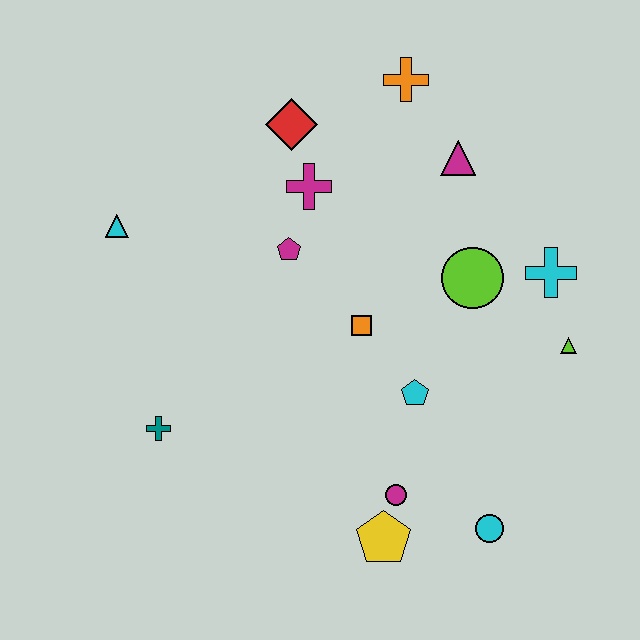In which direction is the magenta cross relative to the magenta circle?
The magenta cross is above the magenta circle.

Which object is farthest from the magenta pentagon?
The cyan circle is farthest from the magenta pentagon.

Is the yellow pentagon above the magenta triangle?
No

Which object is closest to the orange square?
The cyan pentagon is closest to the orange square.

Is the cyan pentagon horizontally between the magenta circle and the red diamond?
No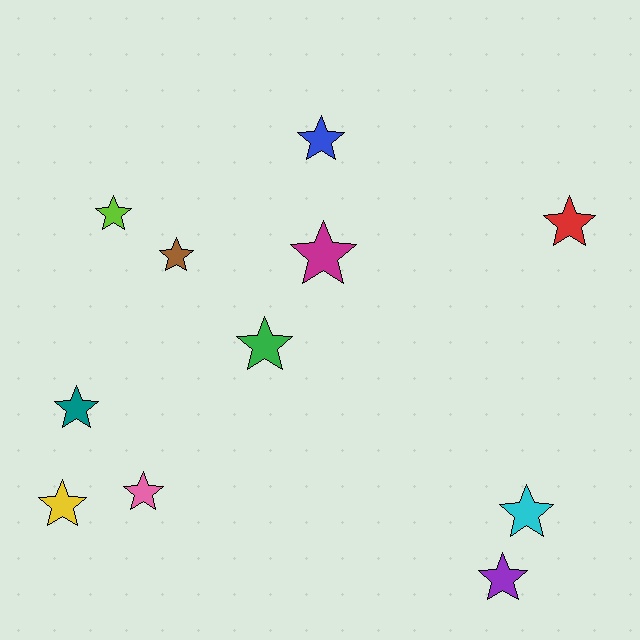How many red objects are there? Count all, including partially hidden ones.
There is 1 red object.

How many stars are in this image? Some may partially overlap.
There are 11 stars.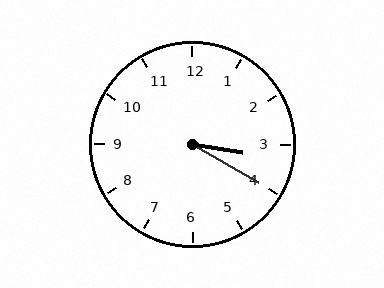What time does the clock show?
3:20.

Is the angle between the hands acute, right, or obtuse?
It is acute.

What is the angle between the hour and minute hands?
Approximately 20 degrees.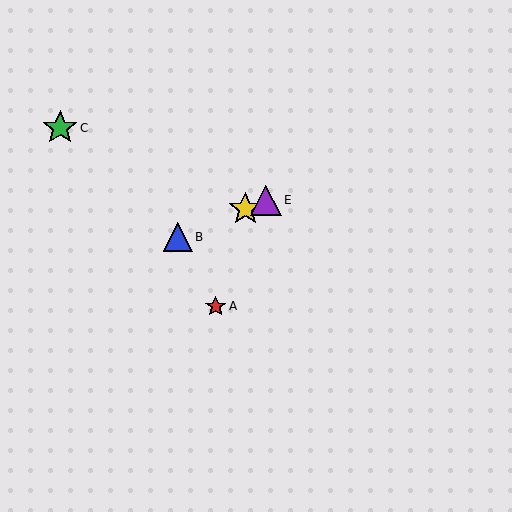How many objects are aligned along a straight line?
3 objects (B, D, E) are aligned along a straight line.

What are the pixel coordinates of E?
Object E is at (266, 201).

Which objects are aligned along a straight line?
Objects B, D, E are aligned along a straight line.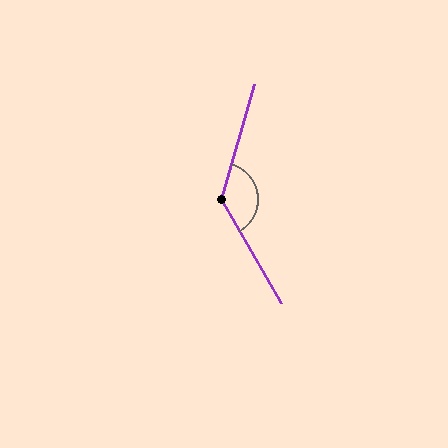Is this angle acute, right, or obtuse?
It is obtuse.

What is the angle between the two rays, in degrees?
Approximately 134 degrees.